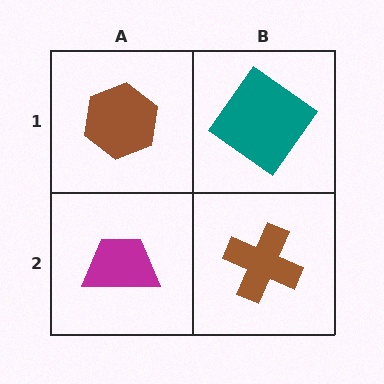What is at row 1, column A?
A brown hexagon.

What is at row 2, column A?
A magenta trapezoid.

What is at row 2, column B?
A brown cross.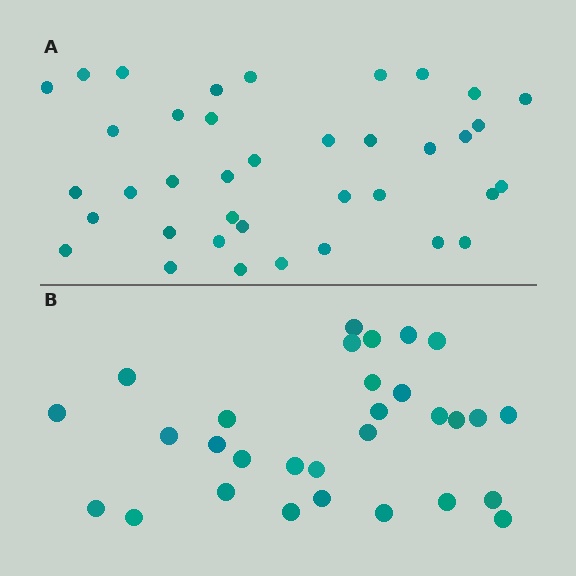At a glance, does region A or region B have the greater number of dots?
Region A (the top region) has more dots.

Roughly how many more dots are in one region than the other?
Region A has roughly 8 or so more dots than region B.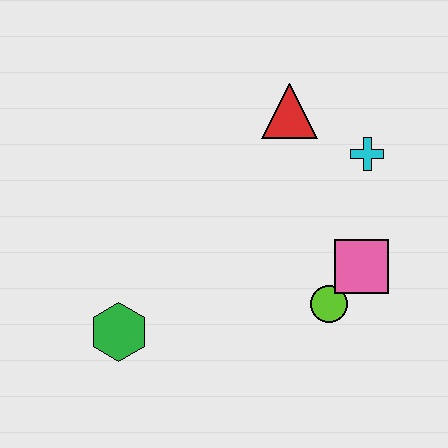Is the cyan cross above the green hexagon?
Yes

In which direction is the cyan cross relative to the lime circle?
The cyan cross is above the lime circle.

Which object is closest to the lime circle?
The pink square is closest to the lime circle.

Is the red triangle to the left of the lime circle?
Yes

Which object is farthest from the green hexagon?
The cyan cross is farthest from the green hexagon.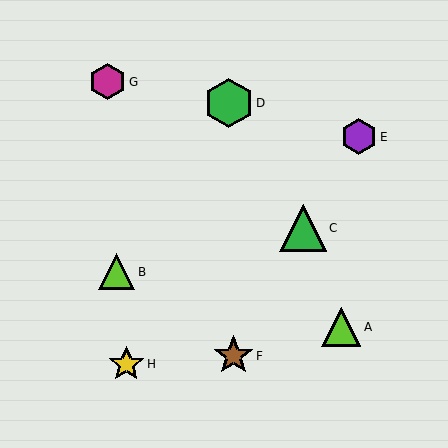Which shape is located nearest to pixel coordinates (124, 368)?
The yellow star (labeled H) at (126, 364) is nearest to that location.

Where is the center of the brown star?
The center of the brown star is at (234, 356).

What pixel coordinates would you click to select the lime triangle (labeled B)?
Click at (116, 272) to select the lime triangle B.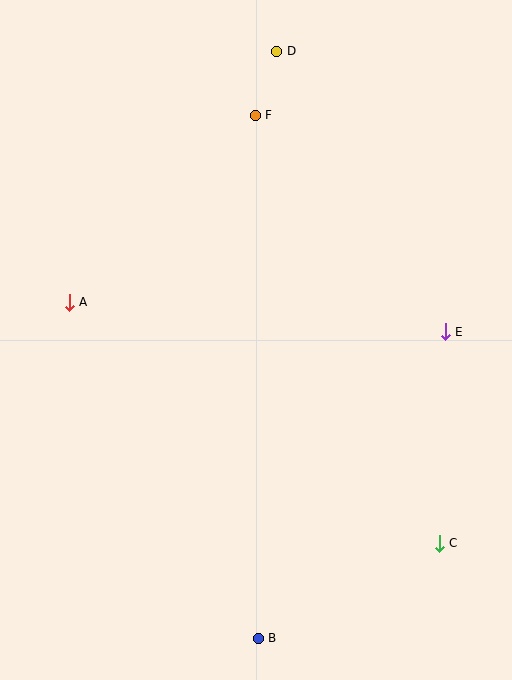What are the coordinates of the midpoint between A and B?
The midpoint between A and B is at (164, 470).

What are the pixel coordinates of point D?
Point D is at (277, 51).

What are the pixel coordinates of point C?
Point C is at (439, 543).